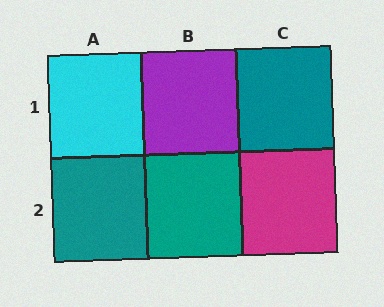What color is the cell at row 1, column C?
Teal.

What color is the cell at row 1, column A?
Cyan.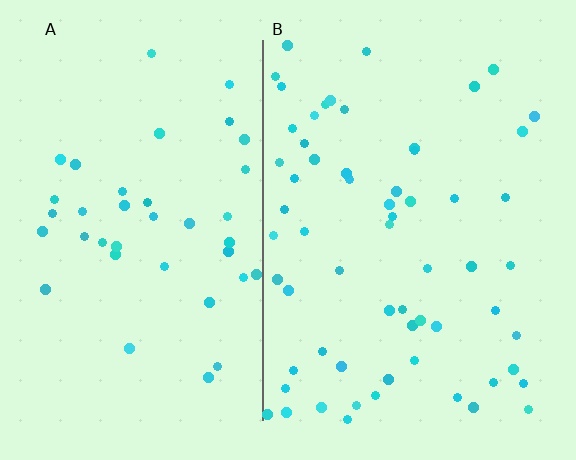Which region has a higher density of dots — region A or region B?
B (the right).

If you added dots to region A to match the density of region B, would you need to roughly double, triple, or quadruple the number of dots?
Approximately double.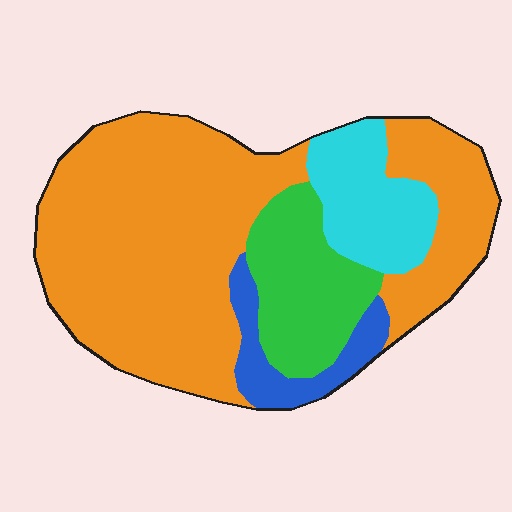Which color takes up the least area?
Blue, at roughly 10%.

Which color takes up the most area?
Orange, at roughly 65%.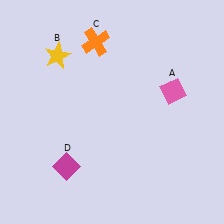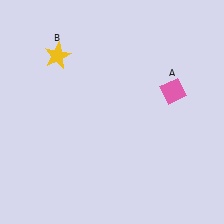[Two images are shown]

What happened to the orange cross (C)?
The orange cross (C) was removed in Image 2. It was in the top-left area of Image 1.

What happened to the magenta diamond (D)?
The magenta diamond (D) was removed in Image 2. It was in the bottom-left area of Image 1.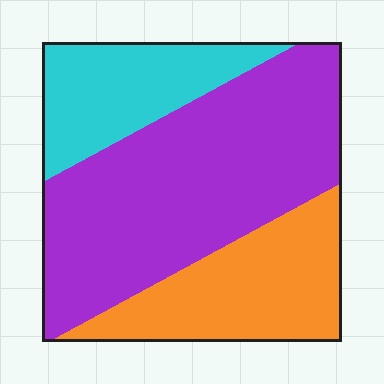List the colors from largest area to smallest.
From largest to smallest: purple, orange, cyan.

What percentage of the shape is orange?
Orange takes up about one quarter (1/4) of the shape.